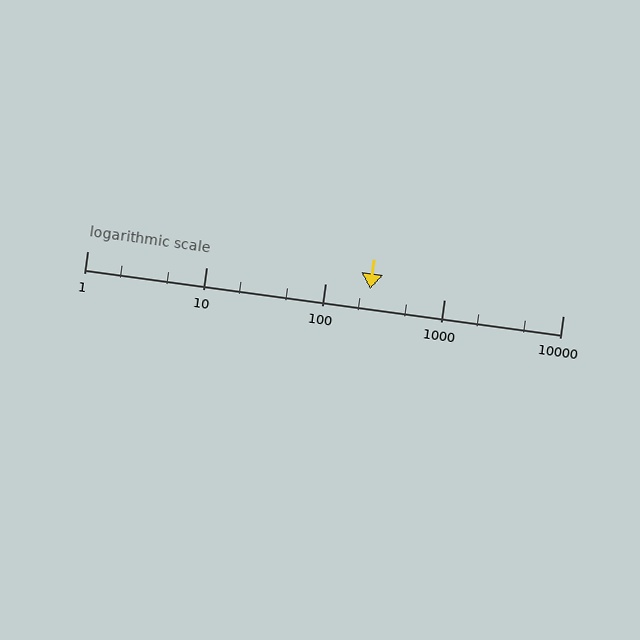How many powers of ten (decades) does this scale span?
The scale spans 4 decades, from 1 to 10000.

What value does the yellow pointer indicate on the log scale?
The pointer indicates approximately 240.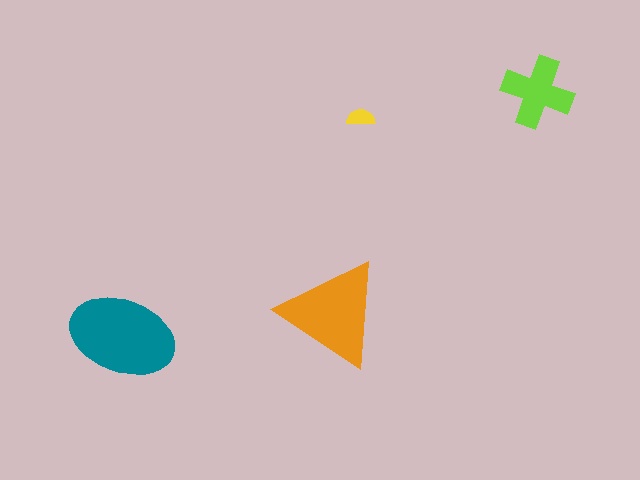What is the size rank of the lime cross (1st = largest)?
3rd.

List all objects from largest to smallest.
The teal ellipse, the orange triangle, the lime cross, the yellow semicircle.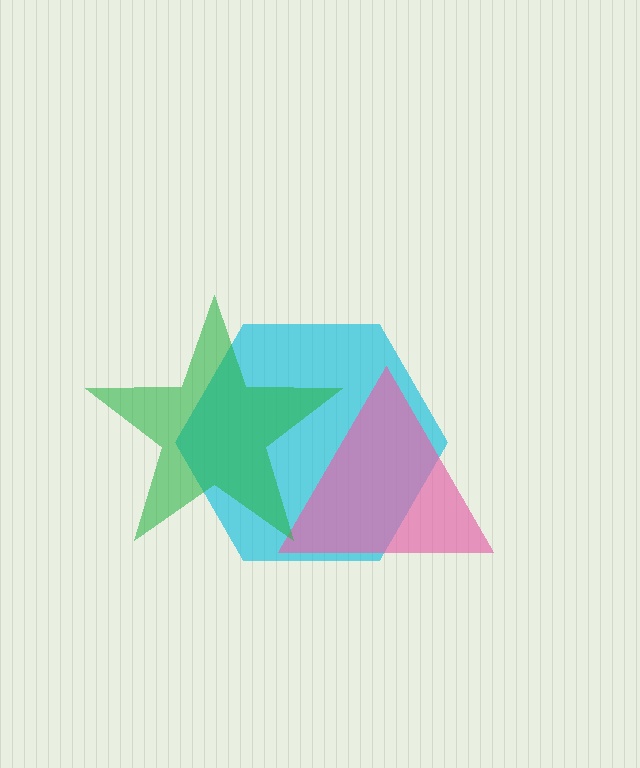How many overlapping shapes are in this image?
There are 3 overlapping shapes in the image.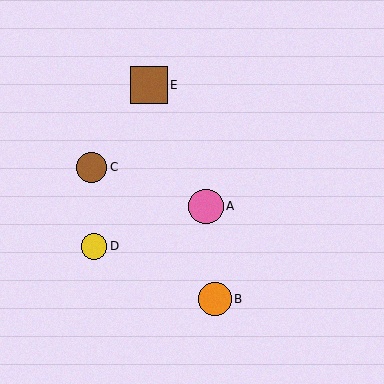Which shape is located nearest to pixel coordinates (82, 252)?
The yellow circle (labeled D) at (94, 246) is nearest to that location.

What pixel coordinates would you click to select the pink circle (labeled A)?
Click at (206, 206) to select the pink circle A.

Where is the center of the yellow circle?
The center of the yellow circle is at (94, 246).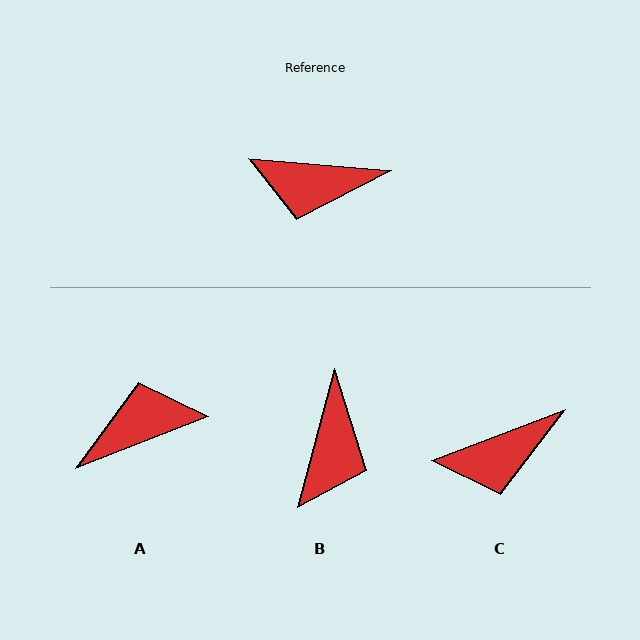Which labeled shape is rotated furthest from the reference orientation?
A, about 154 degrees away.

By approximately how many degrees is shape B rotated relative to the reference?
Approximately 80 degrees counter-clockwise.